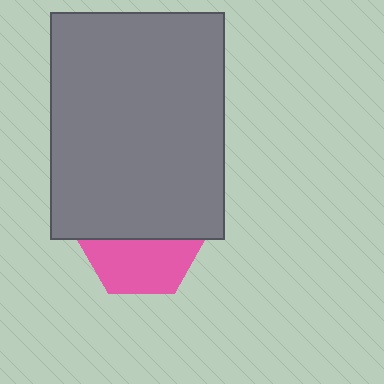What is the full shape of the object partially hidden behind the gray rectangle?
The partially hidden object is a pink hexagon.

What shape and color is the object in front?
The object in front is a gray rectangle.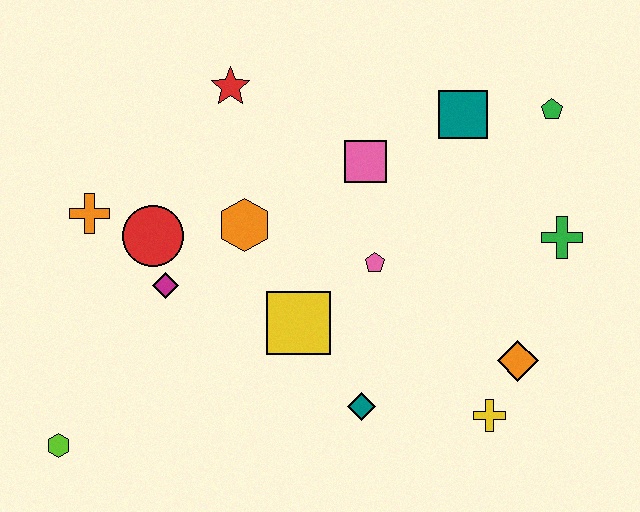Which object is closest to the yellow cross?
The orange diamond is closest to the yellow cross.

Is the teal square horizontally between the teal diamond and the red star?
No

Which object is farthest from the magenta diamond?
The green pentagon is farthest from the magenta diamond.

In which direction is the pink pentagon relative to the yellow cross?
The pink pentagon is above the yellow cross.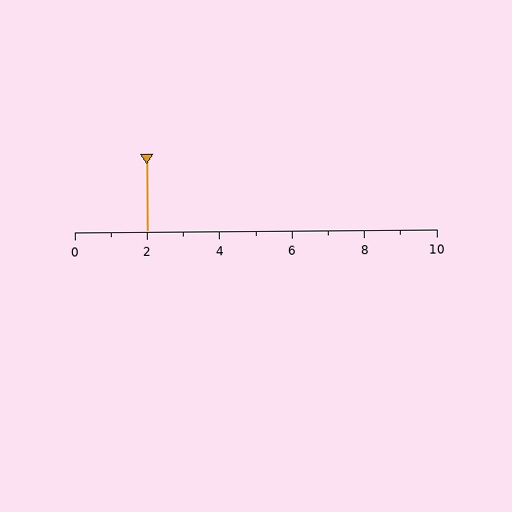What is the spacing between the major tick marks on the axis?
The major ticks are spaced 2 apart.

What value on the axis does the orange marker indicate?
The marker indicates approximately 2.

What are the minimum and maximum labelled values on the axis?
The axis runs from 0 to 10.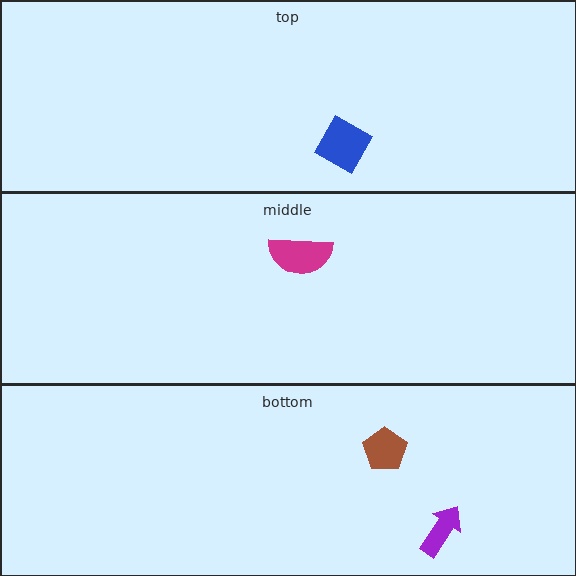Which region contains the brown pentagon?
The bottom region.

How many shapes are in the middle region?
1.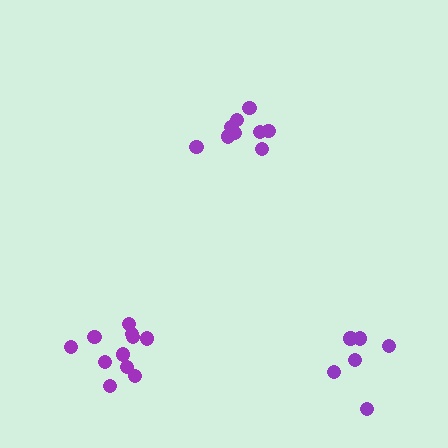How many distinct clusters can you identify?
There are 3 distinct clusters.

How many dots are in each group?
Group 1: 6 dots, Group 2: 11 dots, Group 3: 10 dots (27 total).